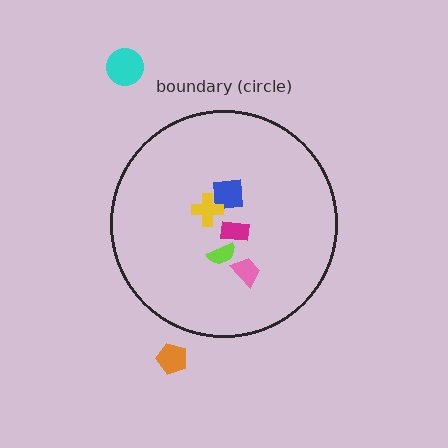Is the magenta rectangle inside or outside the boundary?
Inside.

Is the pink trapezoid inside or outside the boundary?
Inside.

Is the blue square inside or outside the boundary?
Inside.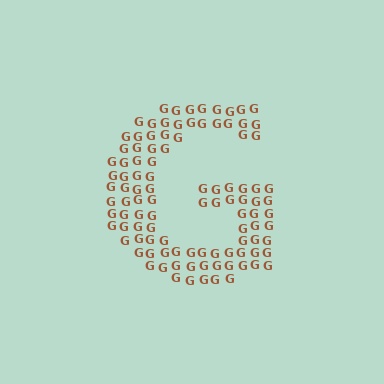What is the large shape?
The large shape is the letter G.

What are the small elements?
The small elements are letter G's.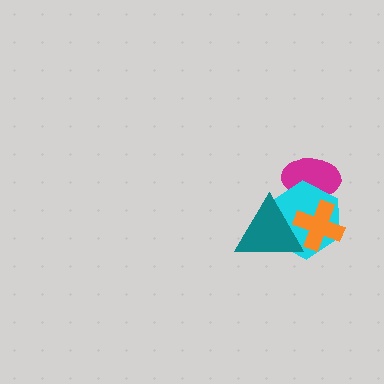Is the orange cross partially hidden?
Yes, it is partially covered by another shape.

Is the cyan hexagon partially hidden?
Yes, it is partially covered by another shape.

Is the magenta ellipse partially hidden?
Yes, it is partially covered by another shape.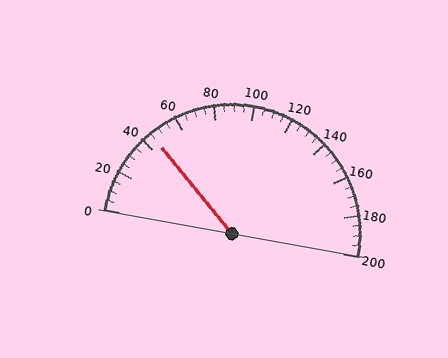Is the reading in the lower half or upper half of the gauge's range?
The reading is in the lower half of the range (0 to 200).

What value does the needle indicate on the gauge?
The needle indicates approximately 45.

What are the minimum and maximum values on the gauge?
The gauge ranges from 0 to 200.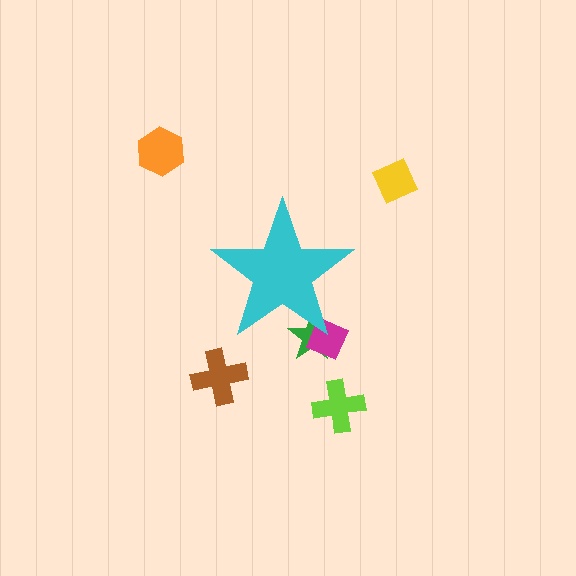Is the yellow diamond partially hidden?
No, the yellow diamond is fully visible.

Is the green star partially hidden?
Yes, the green star is partially hidden behind the cyan star.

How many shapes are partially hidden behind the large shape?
2 shapes are partially hidden.